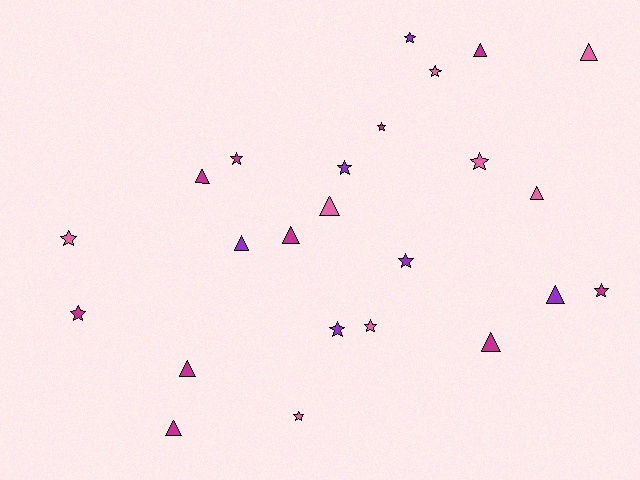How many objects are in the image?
There are 24 objects.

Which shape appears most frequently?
Star, with 13 objects.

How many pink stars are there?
There are 5 pink stars.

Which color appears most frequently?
Magenta, with 10 objects.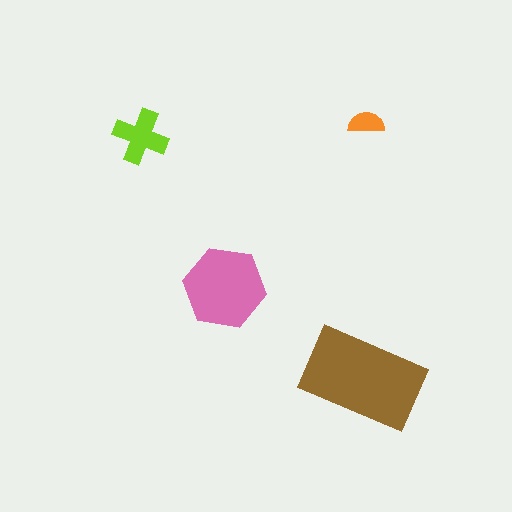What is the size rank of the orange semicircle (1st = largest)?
4th.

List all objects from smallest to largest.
The orange semicircle, the lime cross, the pink hexagon, the brown rectangle.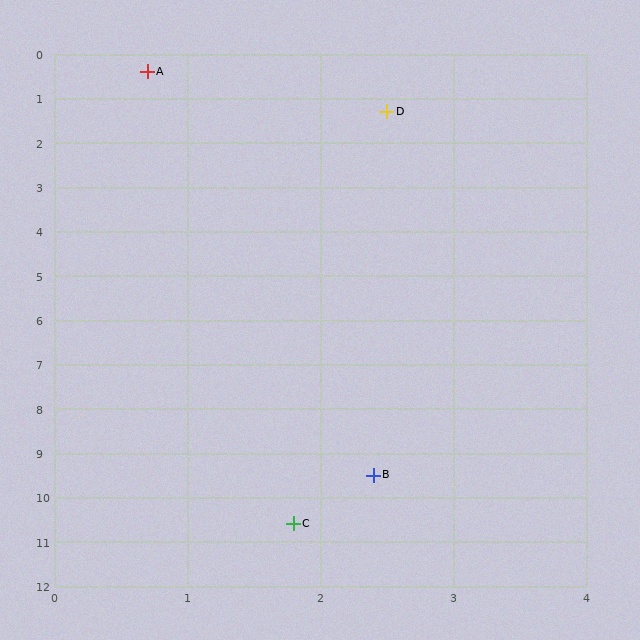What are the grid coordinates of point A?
Point A is at approximately (0.7, 0.4).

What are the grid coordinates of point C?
Point C is at approximately (1.8, 10.6).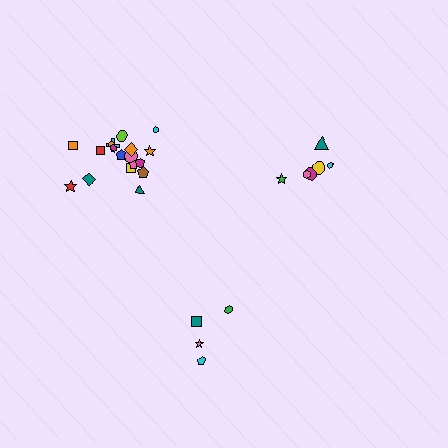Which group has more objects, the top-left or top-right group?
The top-left group.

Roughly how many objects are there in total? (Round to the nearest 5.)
Roughly 30 objects in total.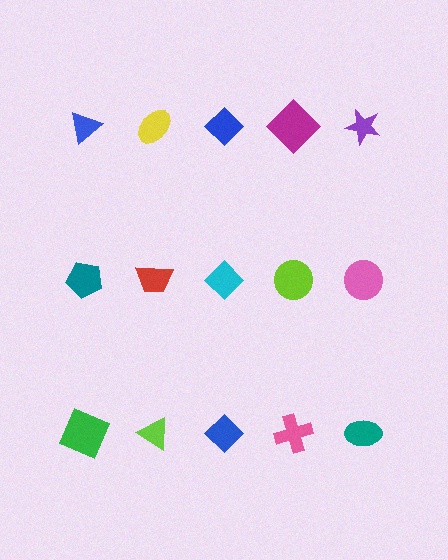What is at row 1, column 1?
A blue triangle.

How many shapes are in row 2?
5 shapes.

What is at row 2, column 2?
A red trapezoid.